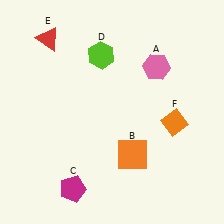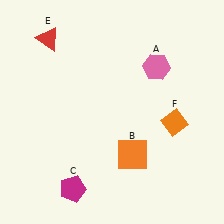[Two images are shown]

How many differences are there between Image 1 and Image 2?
There is 1 difference between the two images.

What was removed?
The lime hexagon (D) was removed in Image 2.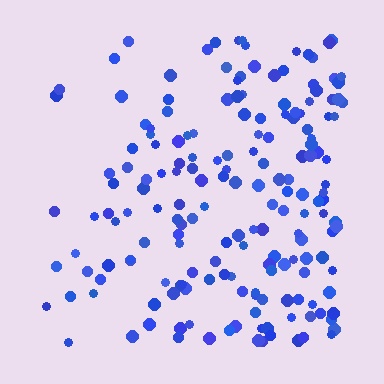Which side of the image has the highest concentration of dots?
The right.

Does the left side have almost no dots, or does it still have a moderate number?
Still a moderate number, just noticeably fewer than the right.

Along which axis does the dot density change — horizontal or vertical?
Horizontal.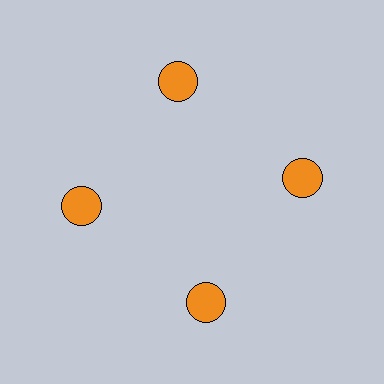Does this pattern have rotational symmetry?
Yes, this pattern has 4-fold rotational symmetry. It looks the same after rotating 90 degrees around the center.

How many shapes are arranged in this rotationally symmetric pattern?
There are 4 shapes, arranged in 4 groups of 1.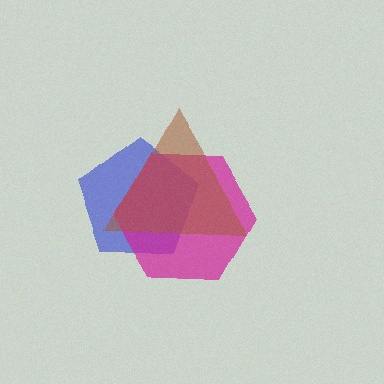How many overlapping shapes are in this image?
There are 3 overlapping shapes in the image.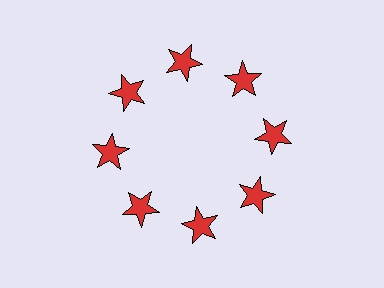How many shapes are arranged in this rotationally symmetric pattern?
There are 8 shapes, arranged in 8 groups of 1.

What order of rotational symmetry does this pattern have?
This pattern has 8-fold rotational symmetry.